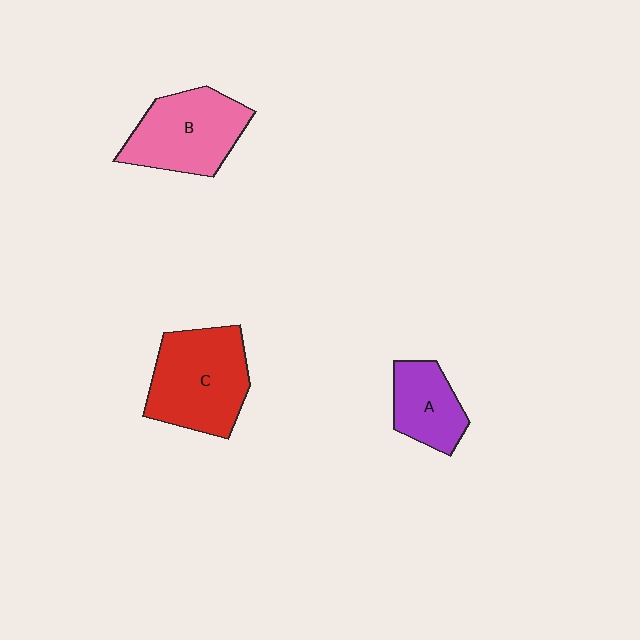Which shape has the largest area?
Shape C (red).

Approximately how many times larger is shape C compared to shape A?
Approximately 1.8 times.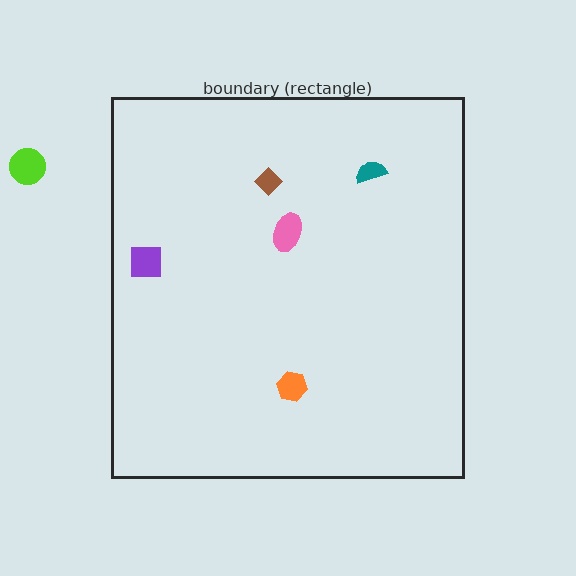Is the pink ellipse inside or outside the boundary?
Inside.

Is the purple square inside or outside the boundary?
Inside.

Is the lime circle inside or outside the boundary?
Outside.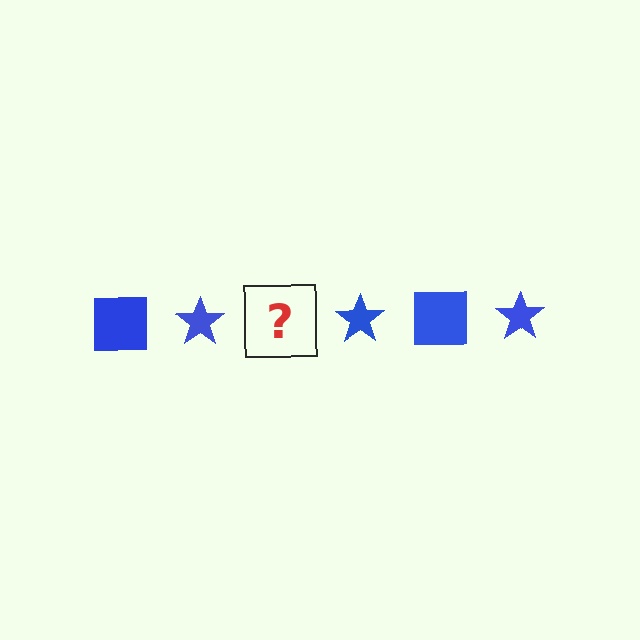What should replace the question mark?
The question mark should be replaced with a blue square.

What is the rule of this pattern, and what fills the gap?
The rule is that the pattern cycles through square, star shapes in blue. The gap should be filled with a blue square.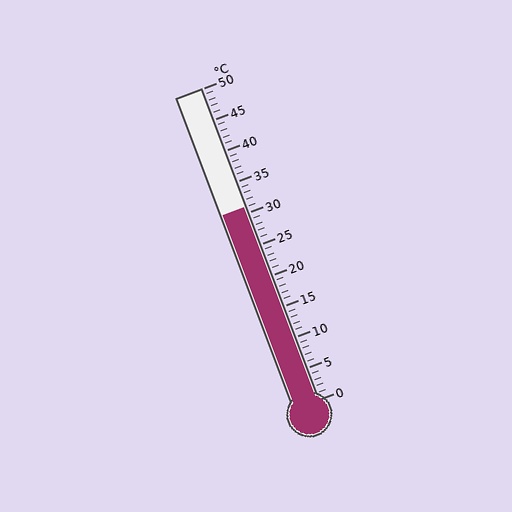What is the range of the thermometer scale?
The thermometer scale ranges from 0°C to 50°C.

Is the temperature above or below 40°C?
The temperature is below 40°C.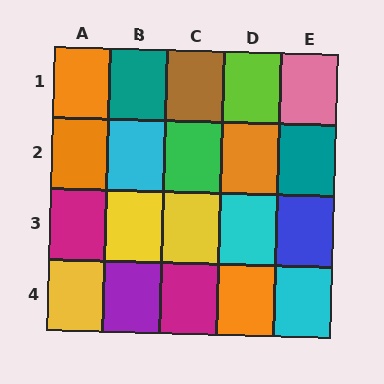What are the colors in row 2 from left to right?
Orange, cyan, green, orange, teal.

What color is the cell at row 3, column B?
Yellow.